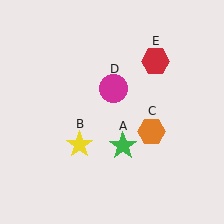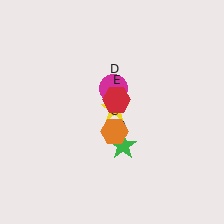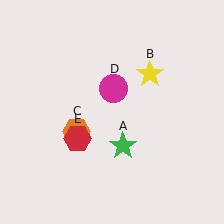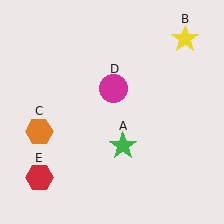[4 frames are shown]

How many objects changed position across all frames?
3 objects changed position: yellow star (object B), orange hexagon (object C), red hexagon (object E).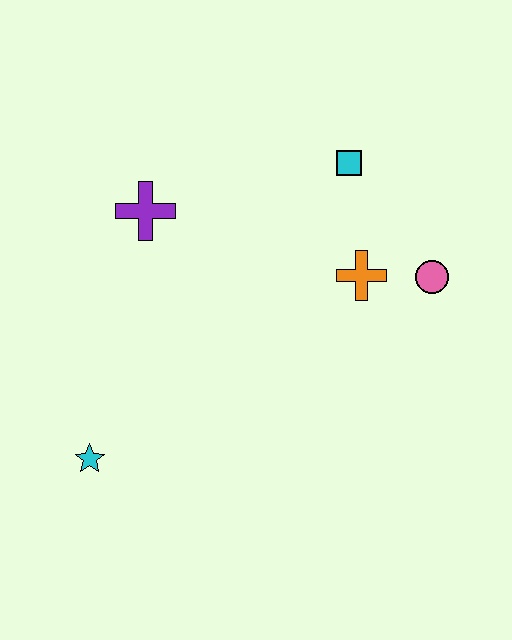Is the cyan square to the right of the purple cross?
Yes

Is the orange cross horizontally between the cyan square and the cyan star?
No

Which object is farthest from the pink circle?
The cyan star is farthest from the pink circle.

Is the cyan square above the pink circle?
Yes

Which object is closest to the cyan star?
The purple cross is closest to the cyan star.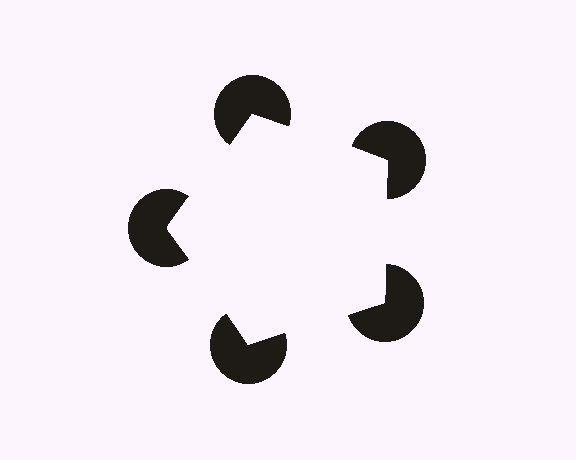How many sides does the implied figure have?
5 sides.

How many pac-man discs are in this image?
There are 5 — one at each vertex of the illusory pentagon.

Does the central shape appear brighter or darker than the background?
It typically appears slightly brighter than the background, even though no actual brightness change is drawn.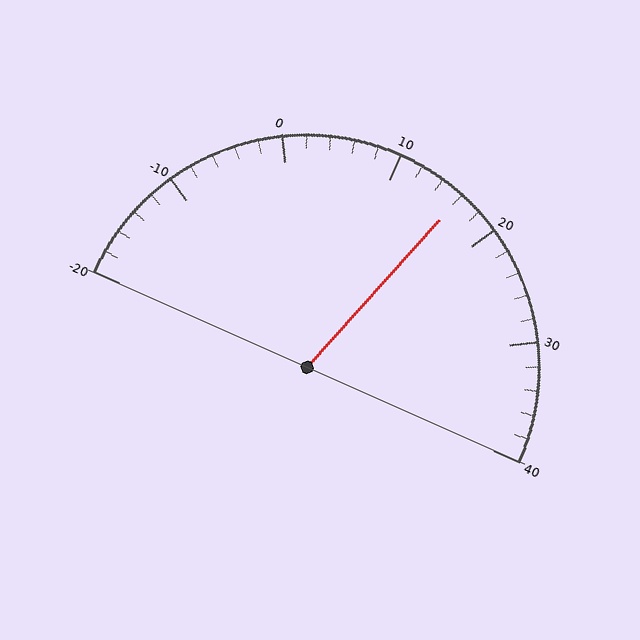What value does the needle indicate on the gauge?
The needle indicates approximately 16.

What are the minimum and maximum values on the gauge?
The gauge ranges from -20 to 40.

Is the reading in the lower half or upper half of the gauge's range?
The reading is in the upper half of the range (-20 to 40).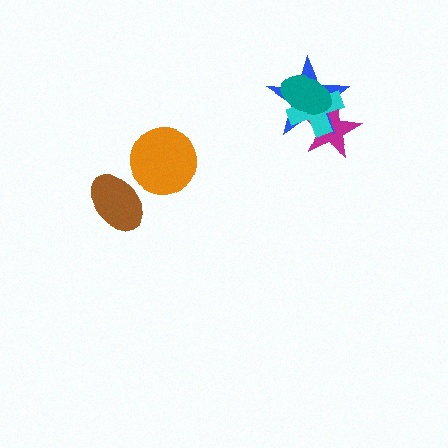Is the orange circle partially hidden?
No, no other shape covers it.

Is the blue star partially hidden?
Yes, it is partially covered by another shape.